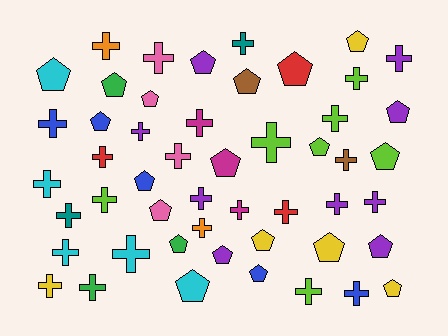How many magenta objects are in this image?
There are 3 magenta objects.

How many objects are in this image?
There are 50 objects.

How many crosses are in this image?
There are 28 crosses.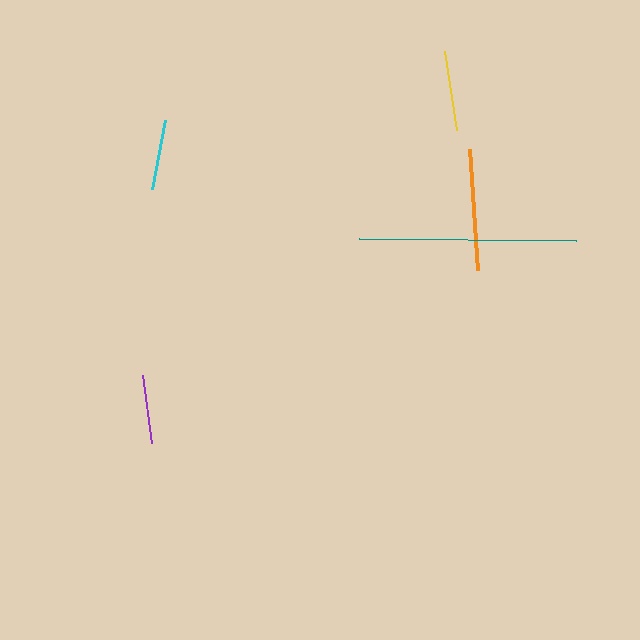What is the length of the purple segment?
The purple segment is approximately 68 pixels long.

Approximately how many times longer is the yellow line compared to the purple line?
The yellow line is approximately 1.2 times the length of the purple line.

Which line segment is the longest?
The teal line is the longest at approximately 216 pixels.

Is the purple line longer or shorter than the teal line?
The teal line is longer than the purple line.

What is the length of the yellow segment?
The yellow segment is approximately 80 pixels long.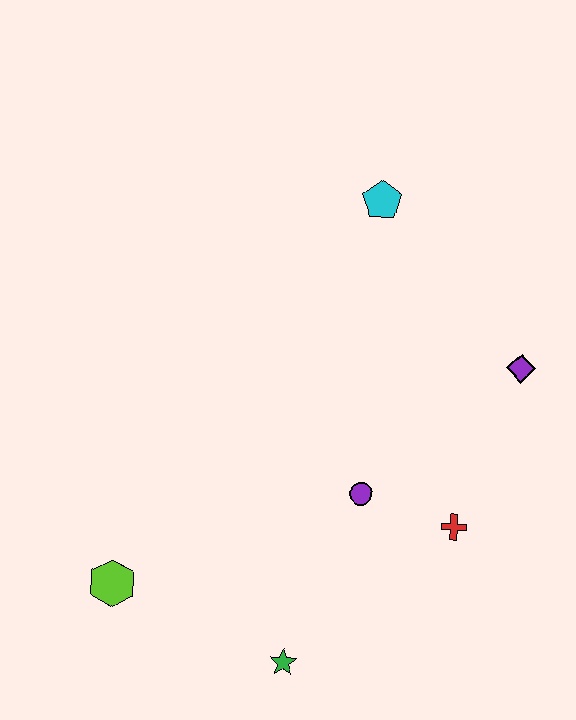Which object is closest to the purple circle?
The red cross is closest to the purple circle.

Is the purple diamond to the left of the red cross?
No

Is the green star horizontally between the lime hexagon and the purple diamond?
Yes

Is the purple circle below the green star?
No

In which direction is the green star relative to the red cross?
The green star is to the left of the red cross.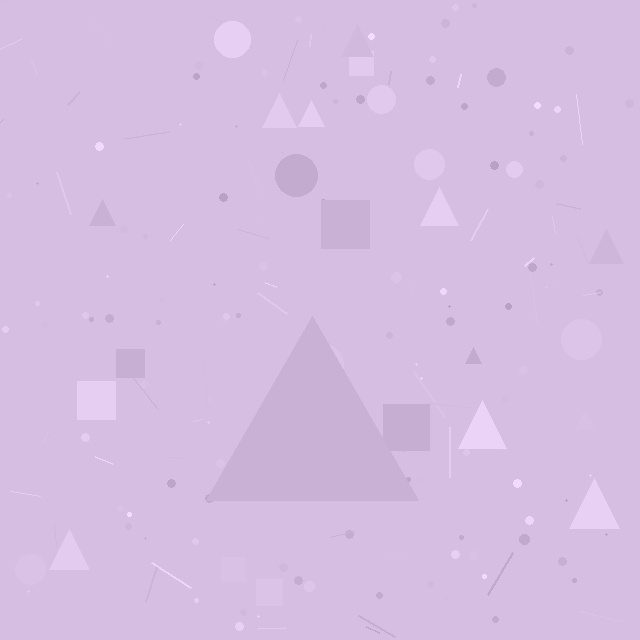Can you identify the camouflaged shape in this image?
The camouflaged shape is a triangle.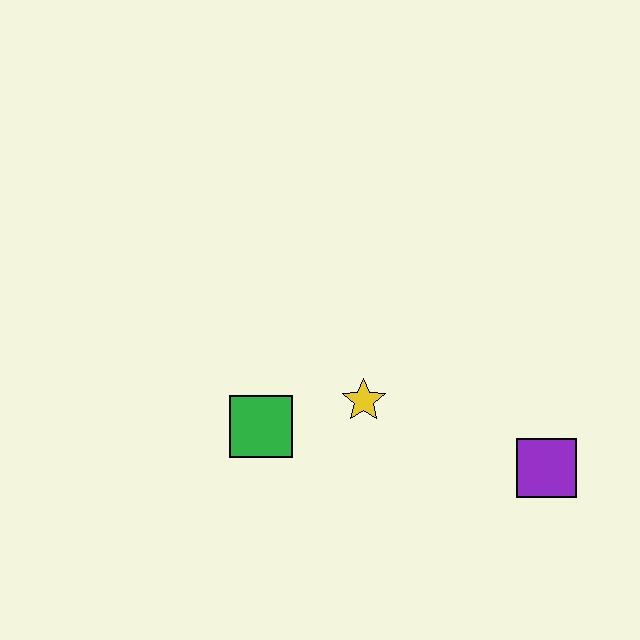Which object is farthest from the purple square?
The green square is farthest from the purple square.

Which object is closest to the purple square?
The yellow star is closest to the purple square.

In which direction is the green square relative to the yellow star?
The green square is to the left of the yellow star.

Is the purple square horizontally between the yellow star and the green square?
No